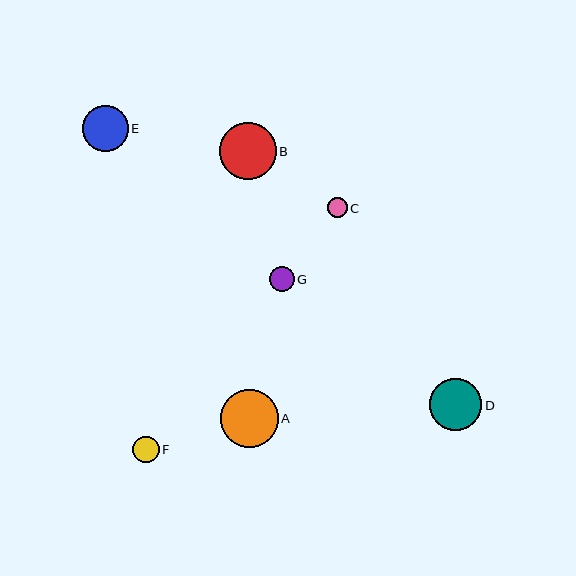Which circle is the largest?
Circle A is the largest with a size of approximately 58 pixels.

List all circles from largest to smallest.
From largest to smallest: A, B, D, E, F, G, C.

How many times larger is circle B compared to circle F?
Circle B is approximately 2.2 times the size of circle F.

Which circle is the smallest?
Circle C is the smallest with a size of approximately 20 pixels.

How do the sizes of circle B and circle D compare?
Circle B and circle D are approximately the same size.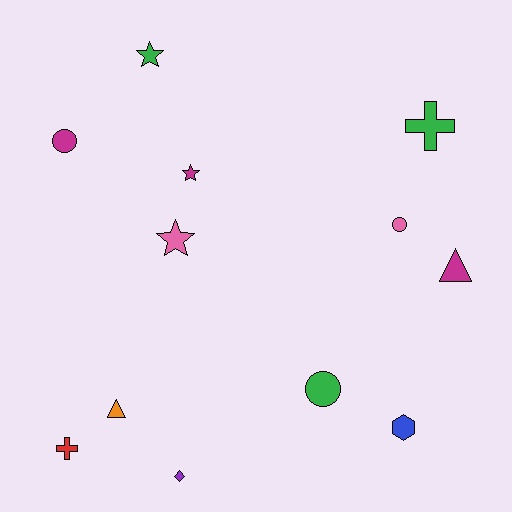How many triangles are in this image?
There are 2 triangles.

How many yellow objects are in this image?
There are no yellow objects.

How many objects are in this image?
There are 12 objects.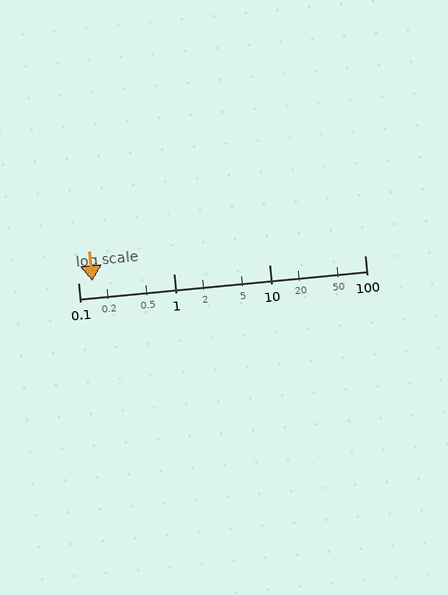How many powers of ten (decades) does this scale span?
The scale spans 3 decades, from 0.1 to 100.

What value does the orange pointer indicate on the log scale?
The pointer indicates approximately 0.14.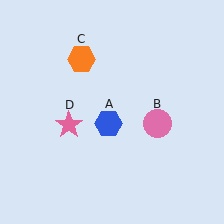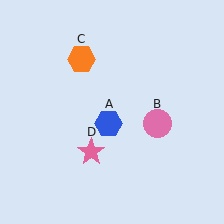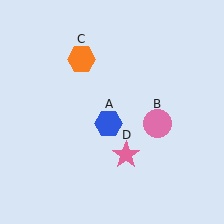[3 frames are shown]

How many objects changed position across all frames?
1 object changed position: pink star (object D).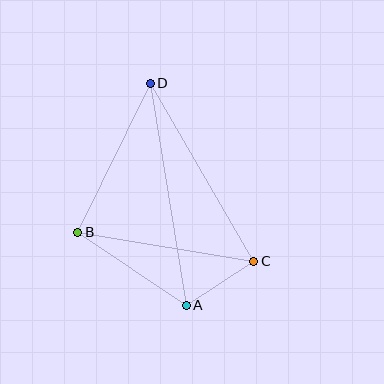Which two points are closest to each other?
Points A and C are closest to each other.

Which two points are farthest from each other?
Points A and D are farthest from each other.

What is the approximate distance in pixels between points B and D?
The distance between B and D is approximately 166 pixels.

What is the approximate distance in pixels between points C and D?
The distance between C and D is approximately 206 pixels.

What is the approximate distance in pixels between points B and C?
The distance between B and C is approximately 178 pixels.